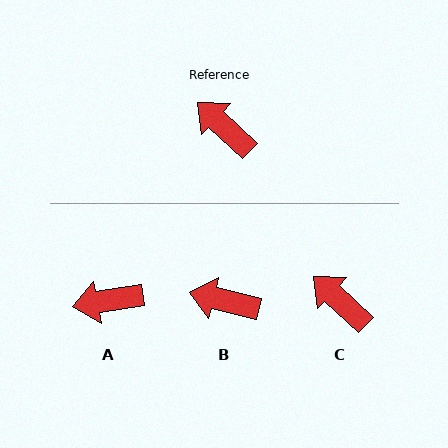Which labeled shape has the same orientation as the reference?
C.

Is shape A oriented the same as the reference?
No, it is off by about 53 degrees.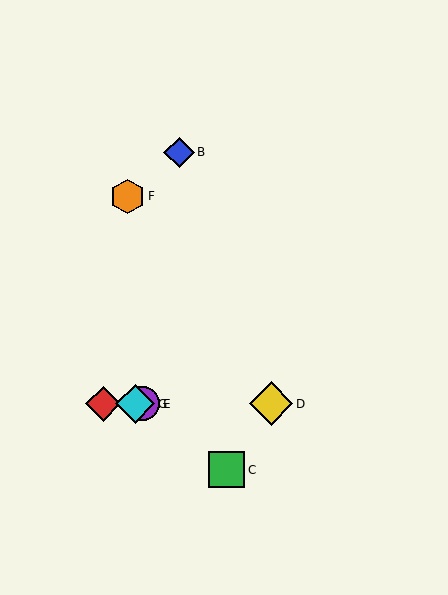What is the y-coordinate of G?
Object G is at y≈404.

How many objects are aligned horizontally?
4 objects (A, D, E, G) are aligned horizontally.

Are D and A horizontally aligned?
Yes, both are at y≈404.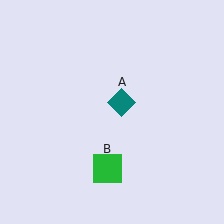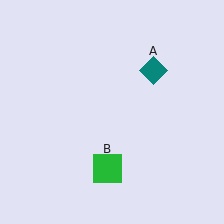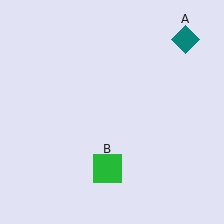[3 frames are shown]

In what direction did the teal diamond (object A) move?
The teal diamond (object A) moved up and to the right.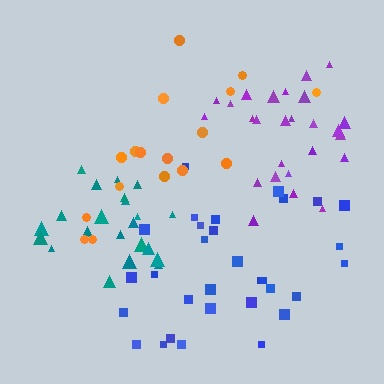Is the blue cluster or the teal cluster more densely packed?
Teal.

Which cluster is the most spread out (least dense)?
Orange.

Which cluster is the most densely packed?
Teal.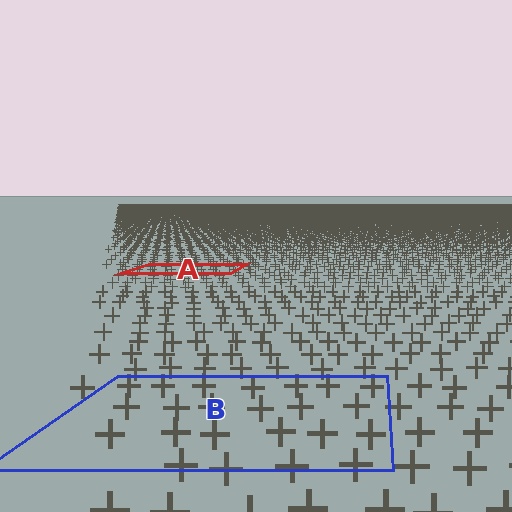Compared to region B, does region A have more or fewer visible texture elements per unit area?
Region A has more texture elements per unit area — they are packed more densely because it is farther away.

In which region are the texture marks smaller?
The texture marks are smaller in region A, because it is farther away.